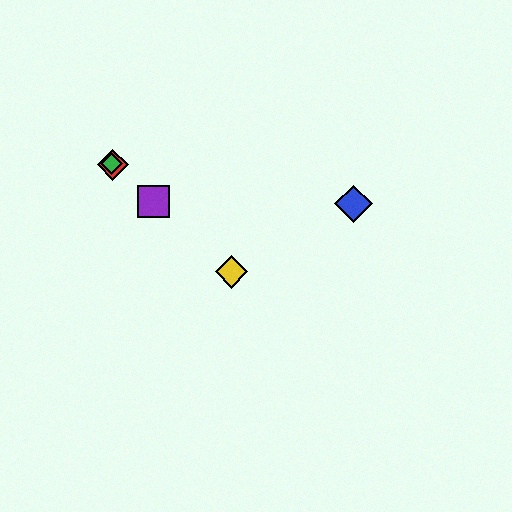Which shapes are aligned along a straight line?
The red diamond, the green diamond, the yellow diamond, the purple square are aligned along a straight line.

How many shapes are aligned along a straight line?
4 shapes (the red diamond, the green diamond, the yellow diamond, the purple square) are aligned along a straight line.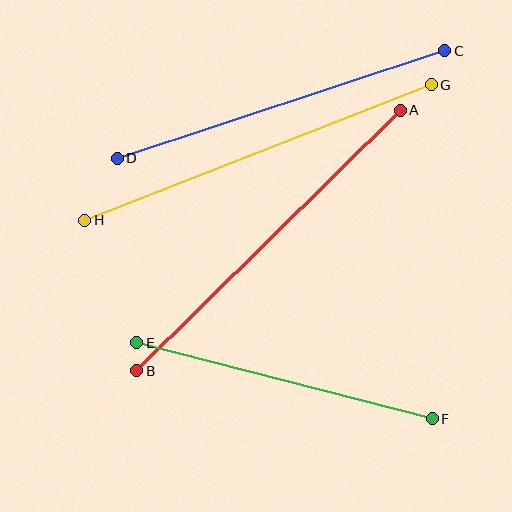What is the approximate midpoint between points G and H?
The midpoint is at approximately (258, 153) pixels.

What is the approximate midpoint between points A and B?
The midpoint is at approximately (269, 241) pixels.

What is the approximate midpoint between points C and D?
The midpoint is at approximately (281, 105) pixels.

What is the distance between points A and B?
The distance is approximately 370 pixels.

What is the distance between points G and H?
The distance is approximately 372 pixels.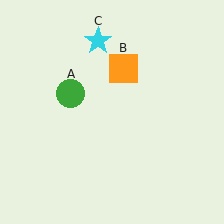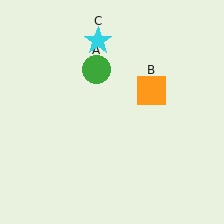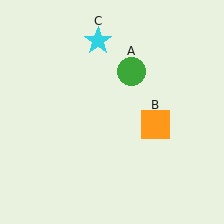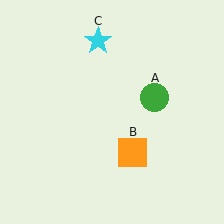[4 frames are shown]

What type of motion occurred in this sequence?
The green circle (object A), orange square (object B) rotated clockwise around the center of the scene.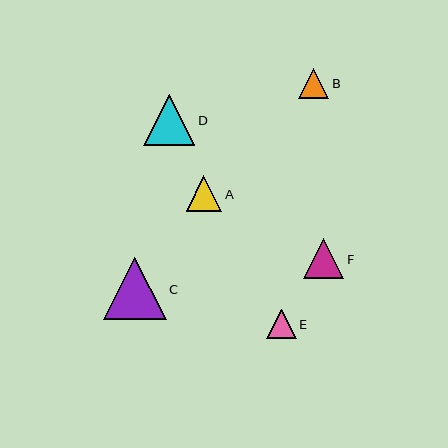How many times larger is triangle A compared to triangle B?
Triangle A is approximately 1.2 times the size of triangle B.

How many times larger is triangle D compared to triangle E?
Triangle D is approximately 1.7 times the size of triangle E.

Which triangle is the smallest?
Triangle B is the smallest with a size of approximately 30 pixels.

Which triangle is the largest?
Triangle C is the largest with a size of approximately 63 pixels.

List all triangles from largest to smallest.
From largest to smallest: C, D, F, A, E, B.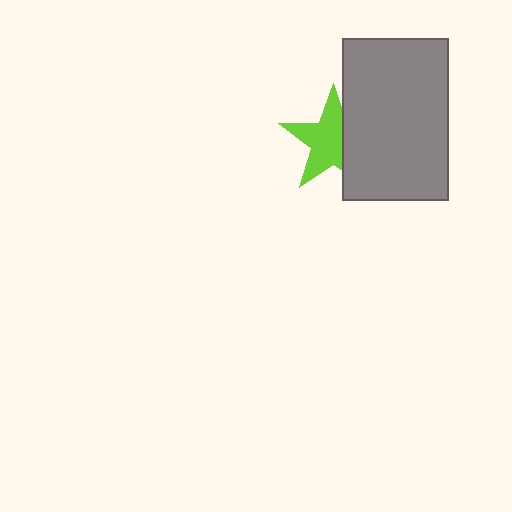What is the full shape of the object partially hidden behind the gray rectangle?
The partially hidden object is a lime star.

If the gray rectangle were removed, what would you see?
You would see the complete lime star.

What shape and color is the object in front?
The object in front is a gray rectangle.